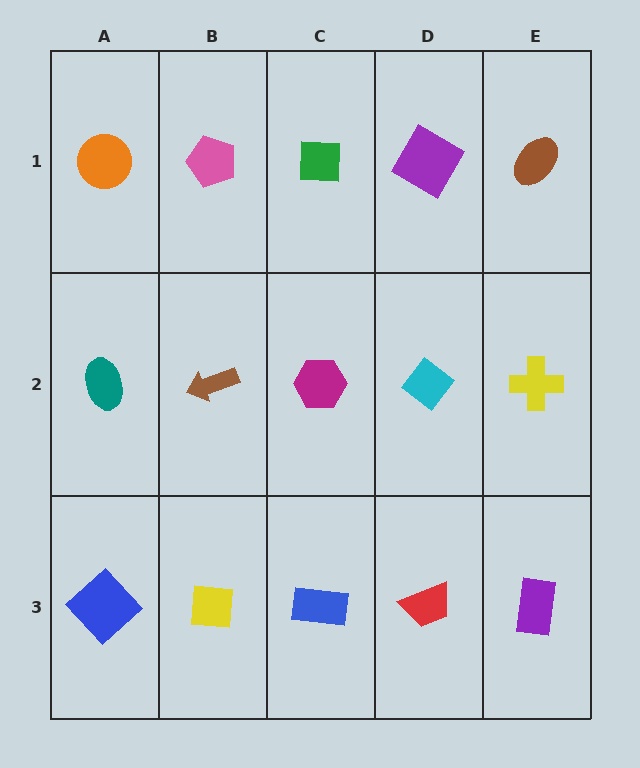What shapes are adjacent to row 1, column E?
A yellow cross (row 2, column E), a purple square (row 1, column D).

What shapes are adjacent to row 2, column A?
An orange circle (row 1, column A), a blue diamond (row 3, column A), a brown arrow (row 2, column B).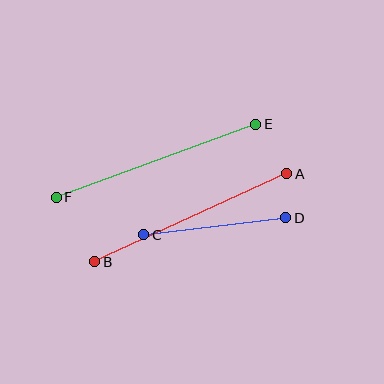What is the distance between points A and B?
The distance is approximately 211 pixels.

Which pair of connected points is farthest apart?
Points E and F are farthest apart.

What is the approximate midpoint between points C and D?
The midpoint is at approximately (215, 226) pixels.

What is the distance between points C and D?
The distance is approximately 143 pixels.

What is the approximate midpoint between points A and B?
The midpoint is at approximately (191, 218) pixels.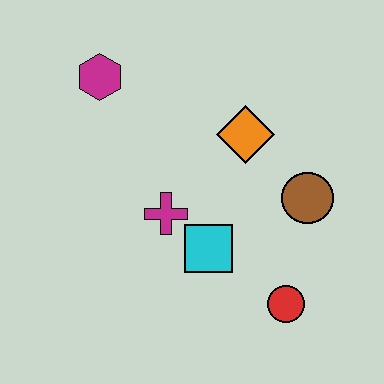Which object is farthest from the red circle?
The magenta hexagon is farthest from the red circle.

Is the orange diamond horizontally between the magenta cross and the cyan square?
No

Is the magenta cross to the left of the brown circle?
Yes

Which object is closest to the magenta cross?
The cyan square is closest to the magenta cross.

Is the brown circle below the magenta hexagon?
Yes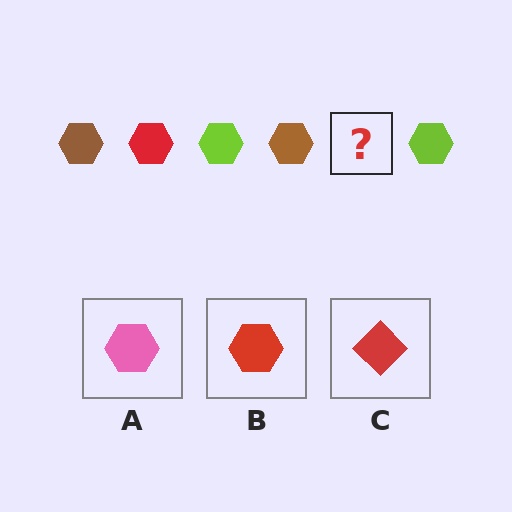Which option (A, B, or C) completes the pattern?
B.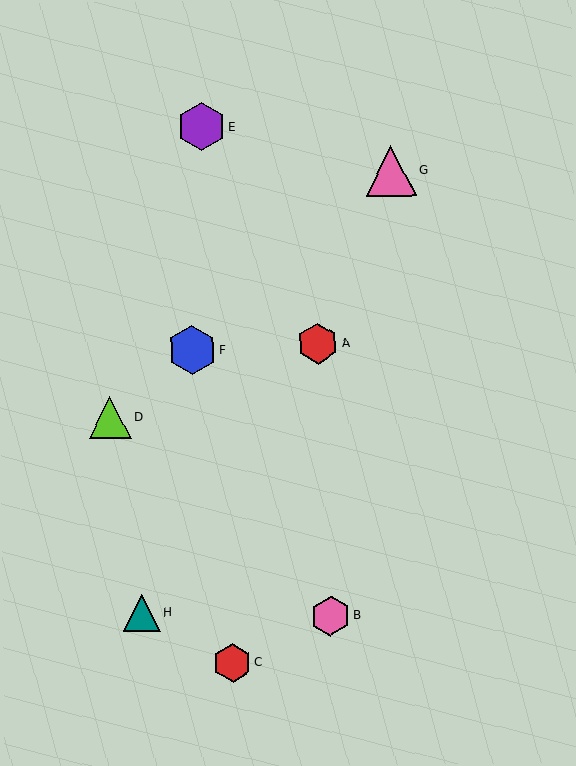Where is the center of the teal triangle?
The center of the teal triangle is at (141, 613).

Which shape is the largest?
The pink triangle (labeled G) is the largest.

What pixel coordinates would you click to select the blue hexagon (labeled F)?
Click at (192, 350) to select the blue hexagon F.